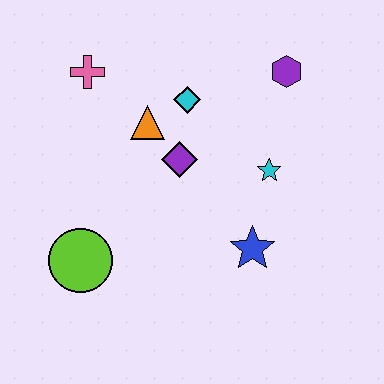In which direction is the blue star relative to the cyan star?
The blue star is below the cyan star.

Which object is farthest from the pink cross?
The blue star is farthest from the pink cross.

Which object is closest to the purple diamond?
The orange triangle is closest to the purple diamond.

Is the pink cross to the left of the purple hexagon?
Yes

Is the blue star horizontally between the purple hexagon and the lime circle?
Yes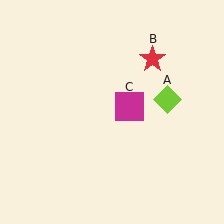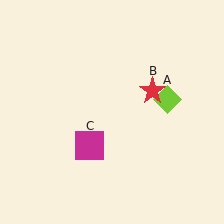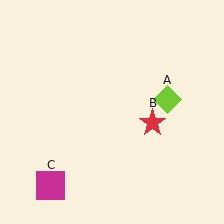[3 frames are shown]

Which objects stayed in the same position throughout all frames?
Lime diamond (object A) remained stationary.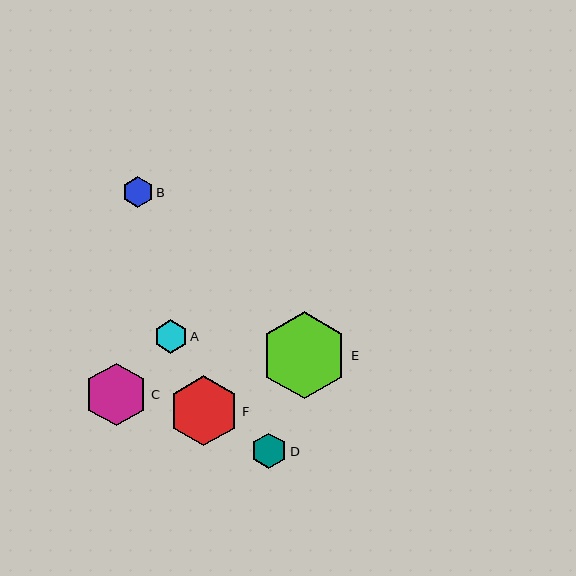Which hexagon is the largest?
Hexagon E is the largest with a size of approximately 87 pixels.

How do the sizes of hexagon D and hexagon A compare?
Hexagon D and hexagon A are approximately the same size.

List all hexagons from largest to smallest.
From largest to smallest: E, F, C, D, A, B.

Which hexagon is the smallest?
Hexagon B is the smallest with a size of approximately 30 pixels.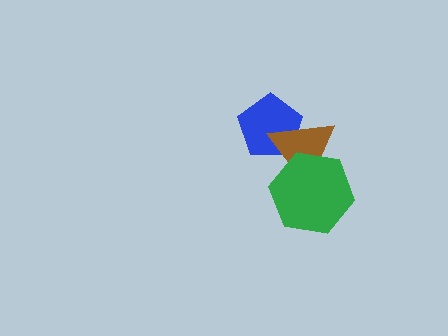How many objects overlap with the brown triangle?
2 objects overlap with the brown triangle.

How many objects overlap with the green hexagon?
1 object overlaps with the green hexagon.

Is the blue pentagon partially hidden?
Yes, it is partially covered by another shape.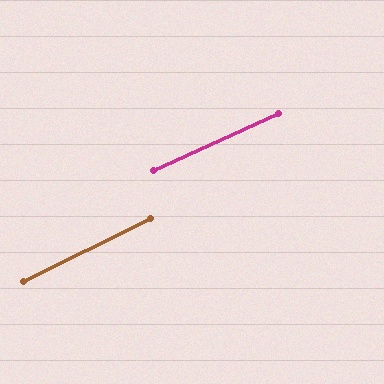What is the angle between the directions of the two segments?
Approximately 2 degrees.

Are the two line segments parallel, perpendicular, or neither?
Parallel — their directions differ by only 1.9°.